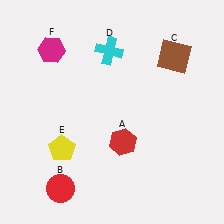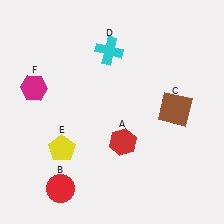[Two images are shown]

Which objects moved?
The objects that moved are: the brown square (C), the magenta hexagon (F).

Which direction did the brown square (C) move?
The brown square (C) moved down.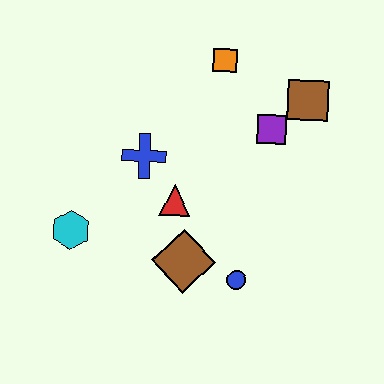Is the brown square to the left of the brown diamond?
No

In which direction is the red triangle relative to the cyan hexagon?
The red triangle is to the right of the cyan hexagon.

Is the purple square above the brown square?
No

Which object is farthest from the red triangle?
The brown square is farthest from the red triangle.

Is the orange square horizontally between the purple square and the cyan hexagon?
Yes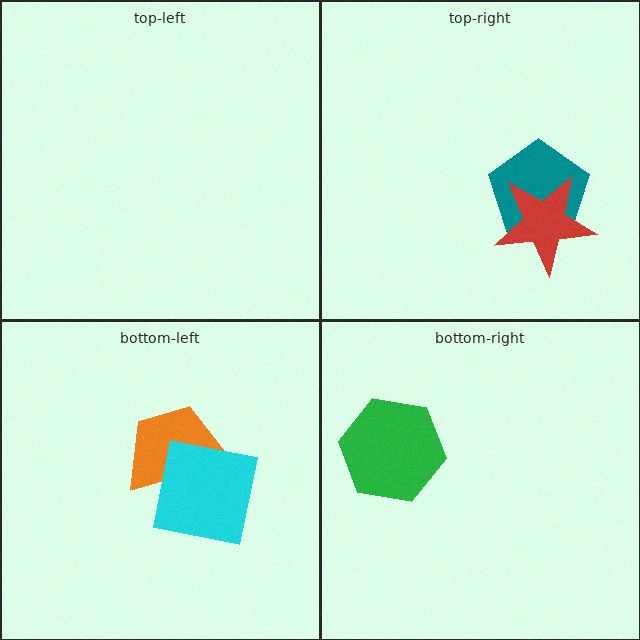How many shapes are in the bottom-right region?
1.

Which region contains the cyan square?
The bottom-left region.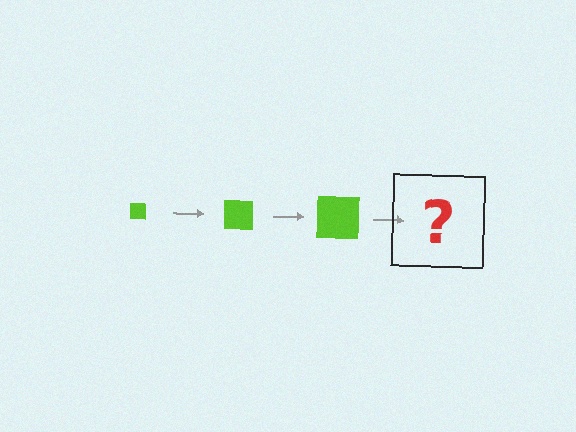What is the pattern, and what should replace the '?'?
The pattern is that the square gets progressively larger each step. The '?' should be a lime square, larger than the previous one.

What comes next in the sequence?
The next element should be a lime square, larger than the previous one.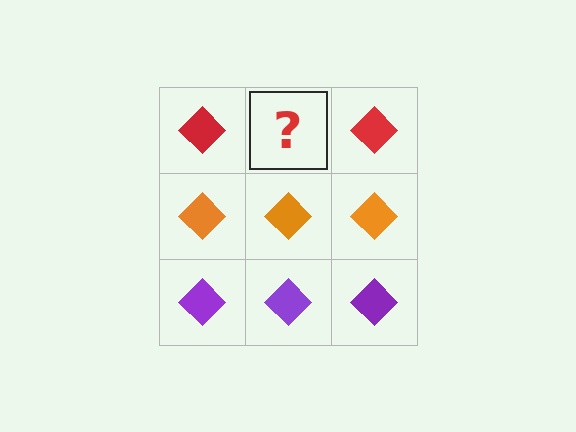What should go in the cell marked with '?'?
The missing cell should contain a red diamond.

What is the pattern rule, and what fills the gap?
The rule is that each row has a consistent color. The gap should be filled with a red diamond.